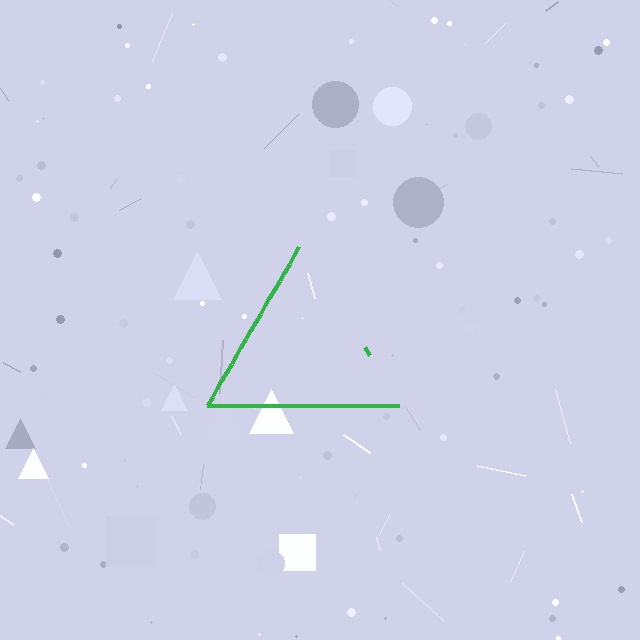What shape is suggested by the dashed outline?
The dashed outline suggests a triangle.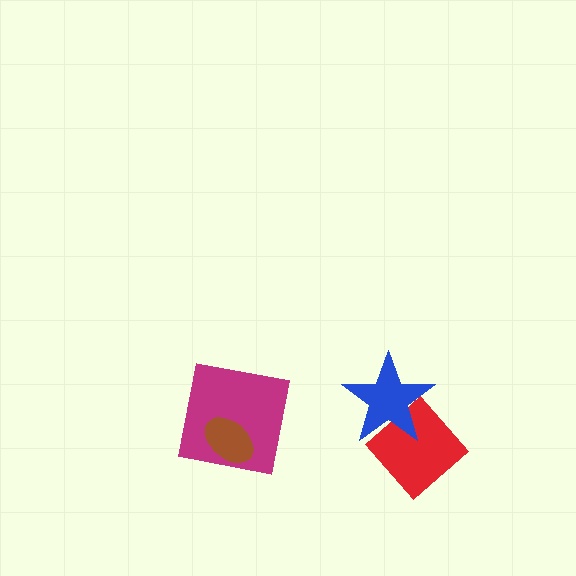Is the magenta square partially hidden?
Yes, it is partially covered by another shape.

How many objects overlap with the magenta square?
1 object overlaps with the magenta square.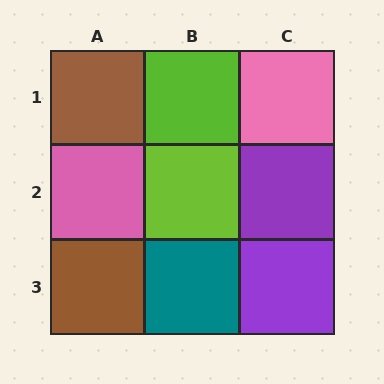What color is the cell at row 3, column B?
Teal.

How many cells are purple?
2 cells are purple.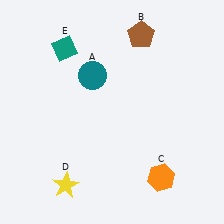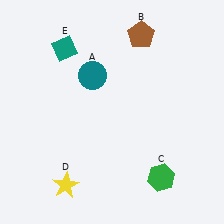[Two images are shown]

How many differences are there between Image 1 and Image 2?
There is 1 difference between the two images.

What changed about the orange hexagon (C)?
In Image 1, C is orange. In Image 2, it changed to green.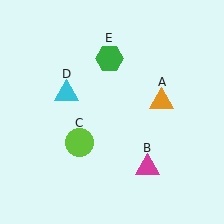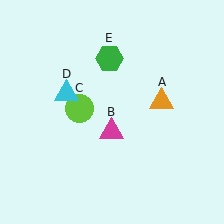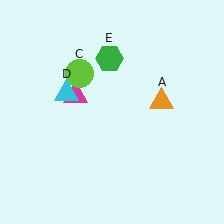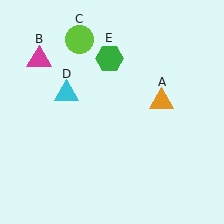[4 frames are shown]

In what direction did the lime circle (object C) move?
The lime circle (object C) moved up.